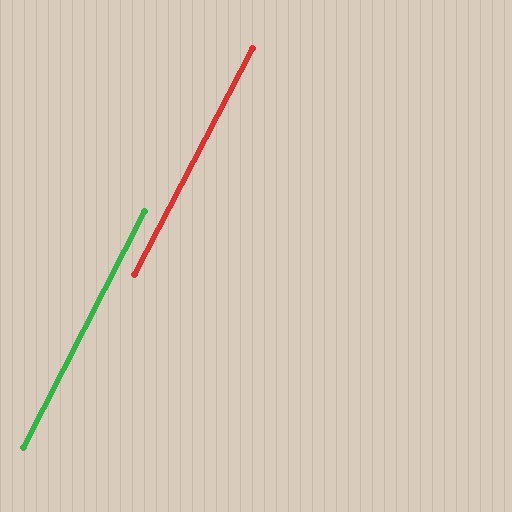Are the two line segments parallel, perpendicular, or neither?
Parallel — their directions differ by only 0.4°.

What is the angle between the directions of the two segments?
Approximately 0 degrees.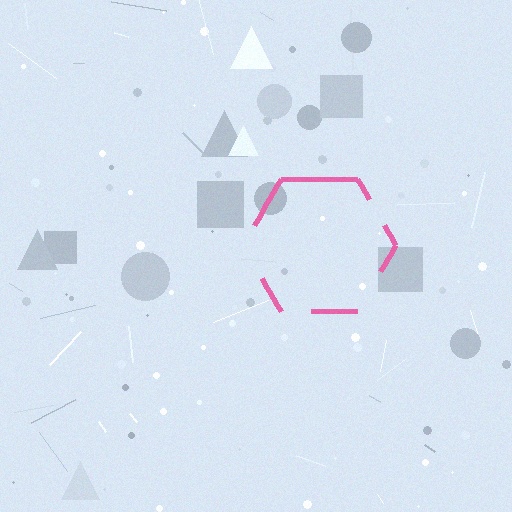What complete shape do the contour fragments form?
The contour fragments form a hexagon.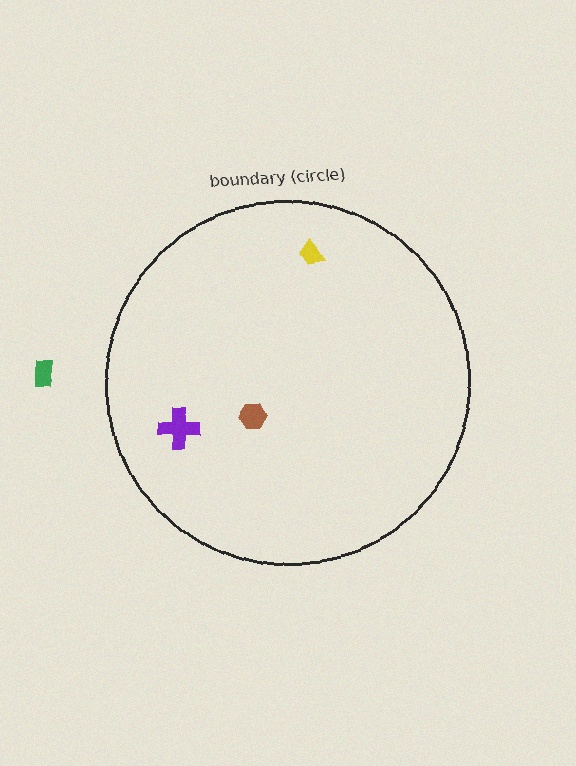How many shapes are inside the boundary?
3 inside, 1 outside.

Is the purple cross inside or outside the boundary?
Inside.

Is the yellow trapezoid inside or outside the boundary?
Inside.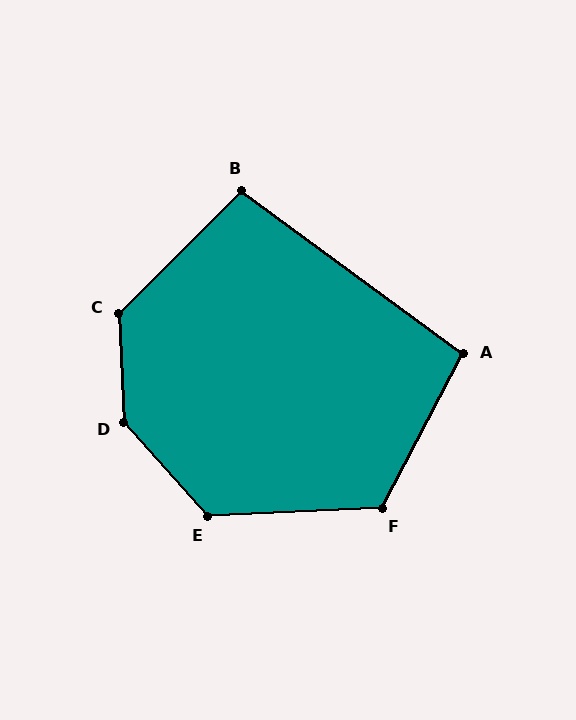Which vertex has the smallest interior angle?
A, at approximately 99 degrees.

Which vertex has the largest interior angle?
D, at approximately 141 degrees.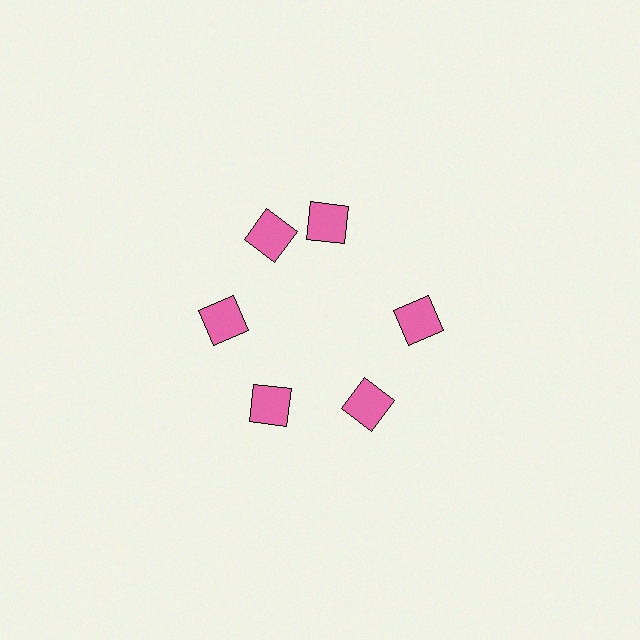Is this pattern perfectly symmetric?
No. The 6 pink squares are arranged in a ring, but one element near the 1 o'clock position is rotated out of alignment along the ring, breaking the 6-fold rotational symmetry.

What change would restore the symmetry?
The symmetry would be restored by rotating it back into even spacing with its neighbors so that all 6 squares sit at equal angles and equal distance from the center.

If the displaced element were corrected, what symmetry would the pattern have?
It would have 6-fold rotational symmetry — the pattern would map onto itself every 60 degrees.